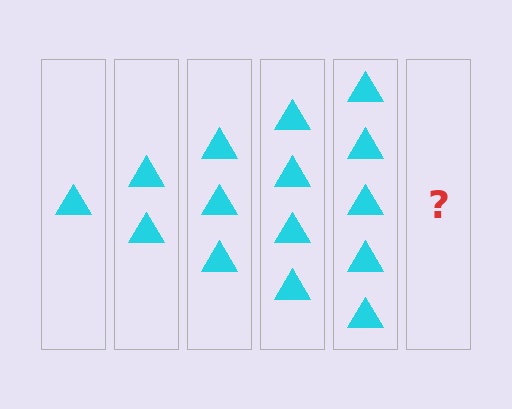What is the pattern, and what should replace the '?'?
The pattern is that each step adds one more triangle. The '?' should be 6 triangles.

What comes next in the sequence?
The next element should be 6 triangles.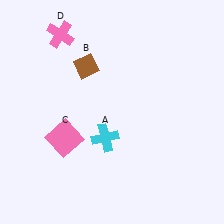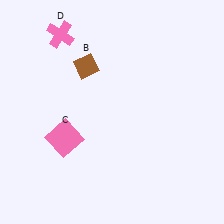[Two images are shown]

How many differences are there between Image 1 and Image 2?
There is 1 difference between the two images.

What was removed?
The cyan cross (A) was removed in Image 2.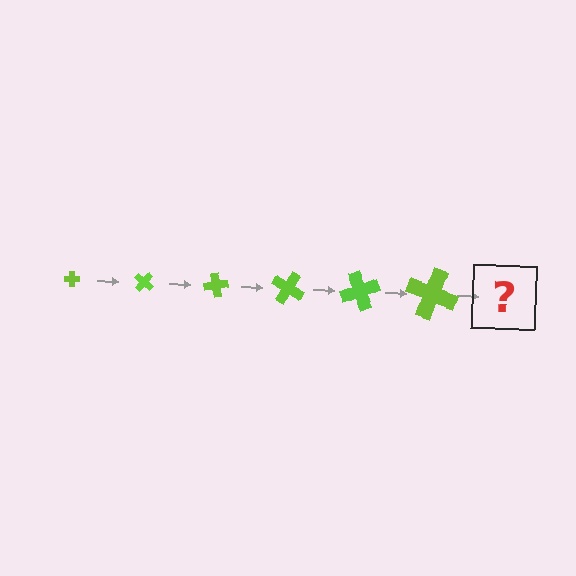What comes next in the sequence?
The next element should be a cross, larger than the previous one and rotated 240 degrees from the start.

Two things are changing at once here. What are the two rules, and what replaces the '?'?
The two rules are that the cross grows larger each step and it rotates 40 degrees each step. The '?' should be a cross, larger than the previous one and rotated 240 degrees from the start.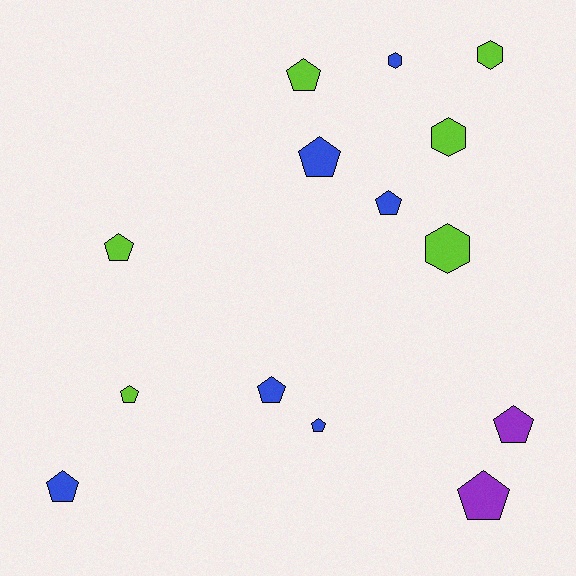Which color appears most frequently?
Blue, with 6 objects.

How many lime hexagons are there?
There are 3 lime hexagons.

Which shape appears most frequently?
Pentagon, with 10 objects.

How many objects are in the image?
There are 14 objects.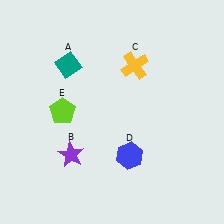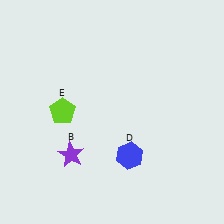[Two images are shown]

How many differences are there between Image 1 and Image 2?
There are 2 differences between the two images.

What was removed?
The yellow cross (C), the teal diamond (A) were removed in Image 2.